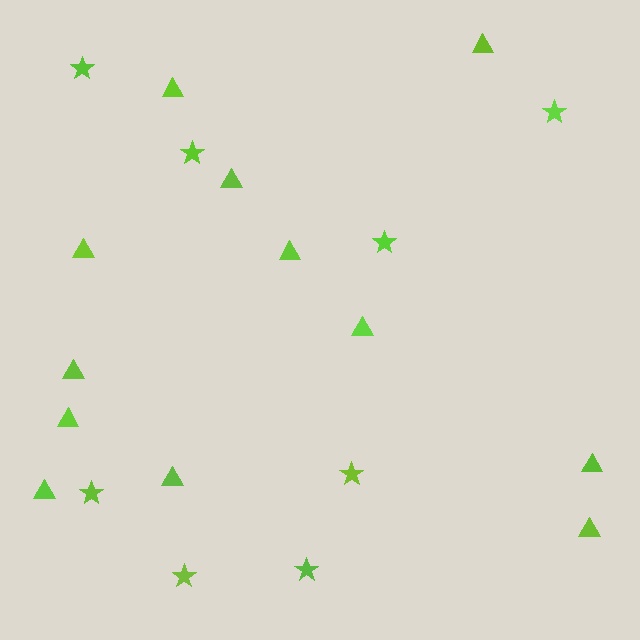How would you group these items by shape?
There are 2 groups: one group of stars (8) and one group of triangles (12).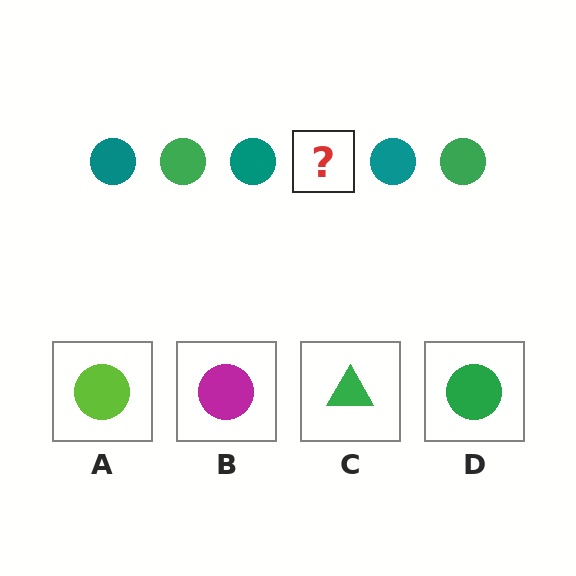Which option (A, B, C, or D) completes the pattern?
D.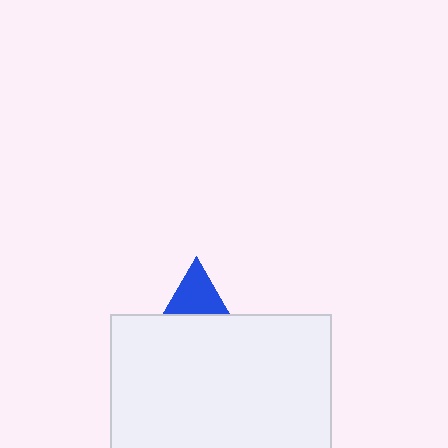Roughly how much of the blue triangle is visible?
A small part of it is visible (roughly 35%).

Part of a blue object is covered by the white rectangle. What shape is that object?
It is a triangle.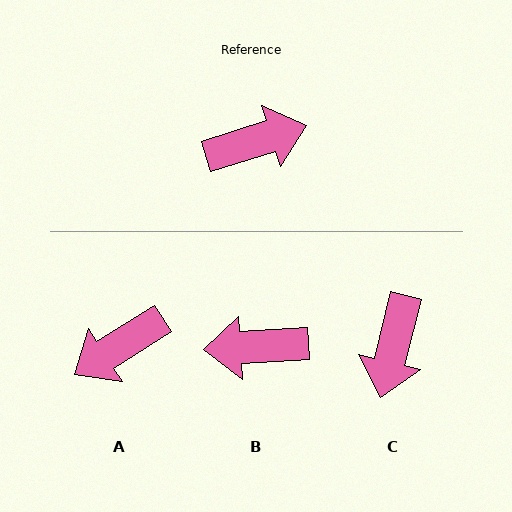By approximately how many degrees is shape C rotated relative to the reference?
Approximately 121 degrees clockwise.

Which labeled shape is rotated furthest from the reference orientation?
B, about 166 degrees away.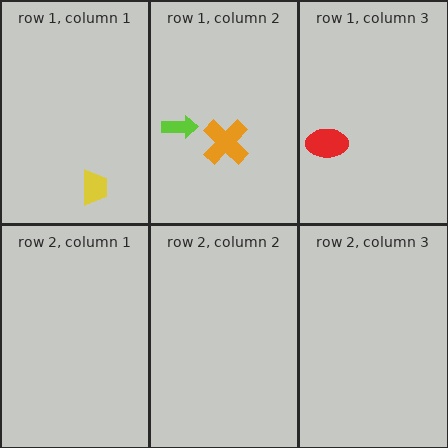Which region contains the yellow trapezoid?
The row 1, column 1 region.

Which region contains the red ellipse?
The row 1, column 3 region.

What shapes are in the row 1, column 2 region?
The orange cross, the lime arrow.